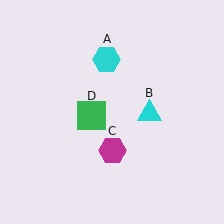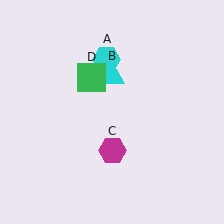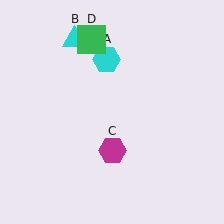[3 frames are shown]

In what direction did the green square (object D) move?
The green square (object D) moved up.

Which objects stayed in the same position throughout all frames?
Cyan hexagon (object A) and magenta hexagon (object C) remained stationary.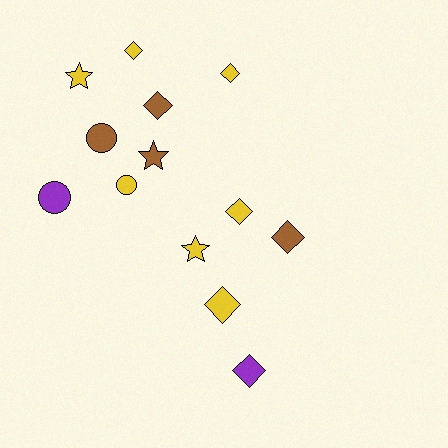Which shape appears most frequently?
Diamond, with 7 objects.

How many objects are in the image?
There are 13 objects.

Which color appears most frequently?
Yellow, with 7 objects.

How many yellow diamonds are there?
There are 4 yellow diamonds.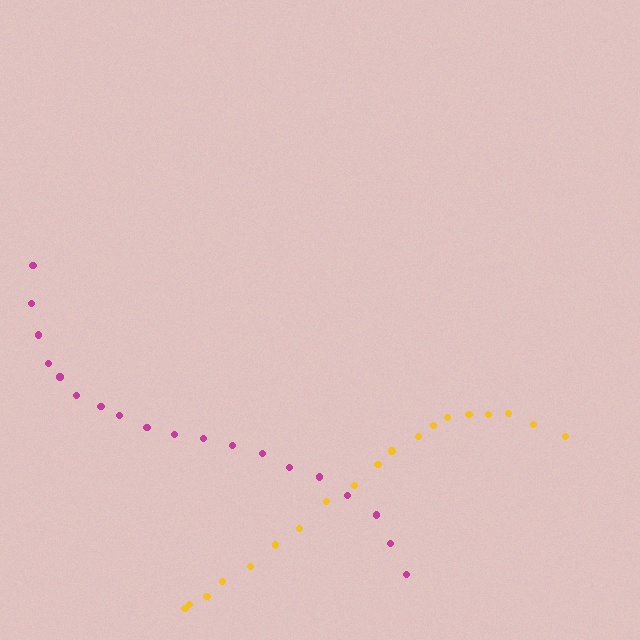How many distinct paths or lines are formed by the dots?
There are 2 distinct paths.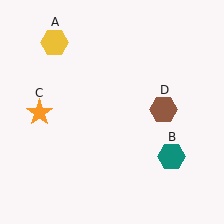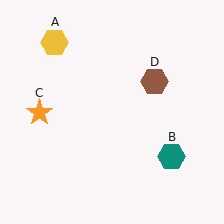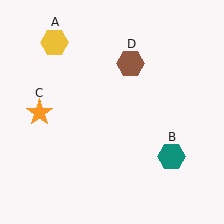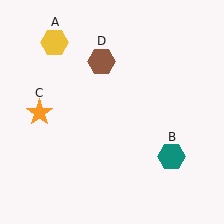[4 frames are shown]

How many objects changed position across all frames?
1 object changed position: brown hexagon (object D).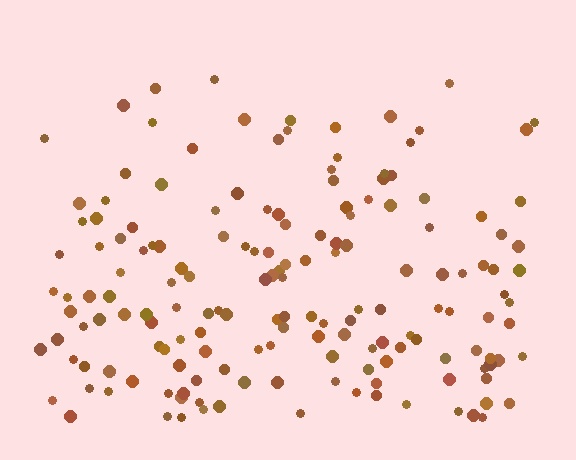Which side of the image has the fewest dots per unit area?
The top.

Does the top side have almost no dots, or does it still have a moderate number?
Still a moderate number, just noticeably fewer than the bottom.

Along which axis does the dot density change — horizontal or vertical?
Vertical.